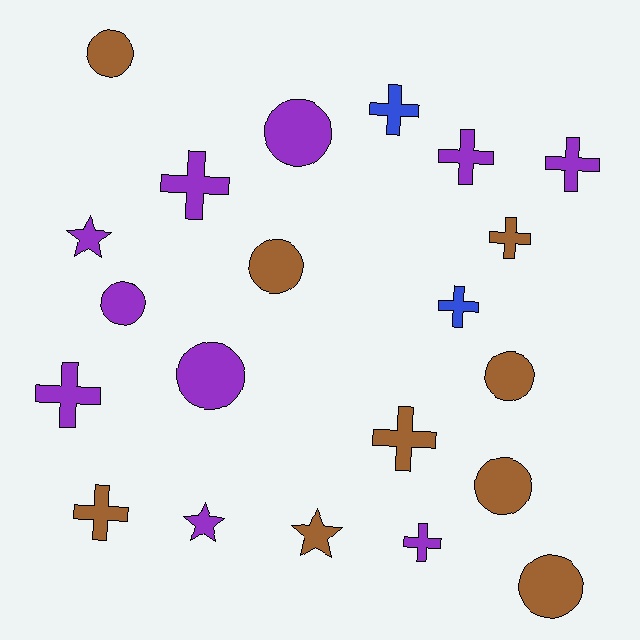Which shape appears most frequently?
Cross, with 10 objects.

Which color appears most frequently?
Purple, with 10 objects.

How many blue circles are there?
There are no blue circles.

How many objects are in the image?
There are 21 objects.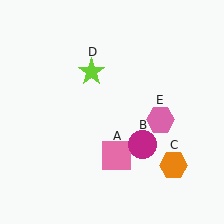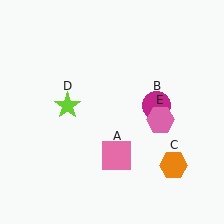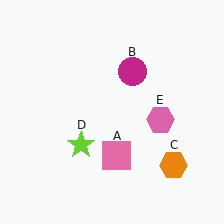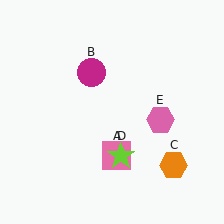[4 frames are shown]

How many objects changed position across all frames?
2 objects changed position: magenta circle (object B), lime star (object D).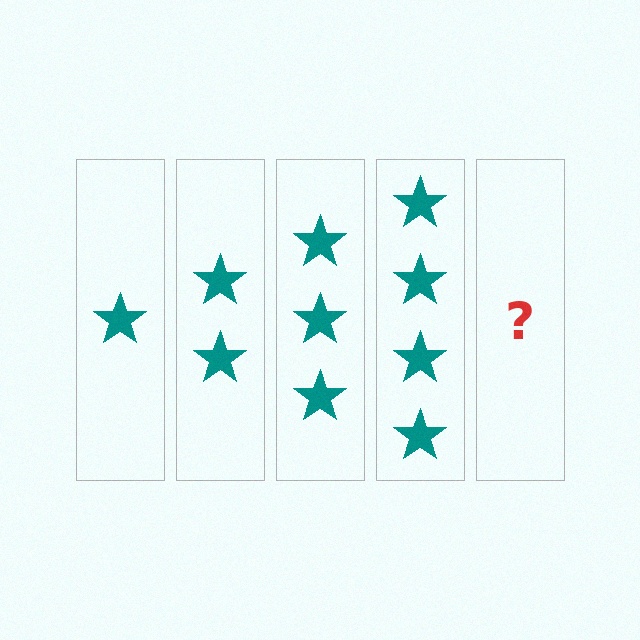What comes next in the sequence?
The next element should be 5 stars.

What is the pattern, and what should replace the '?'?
The pattern is that each step adds one more star. The '?' should be 5 stars.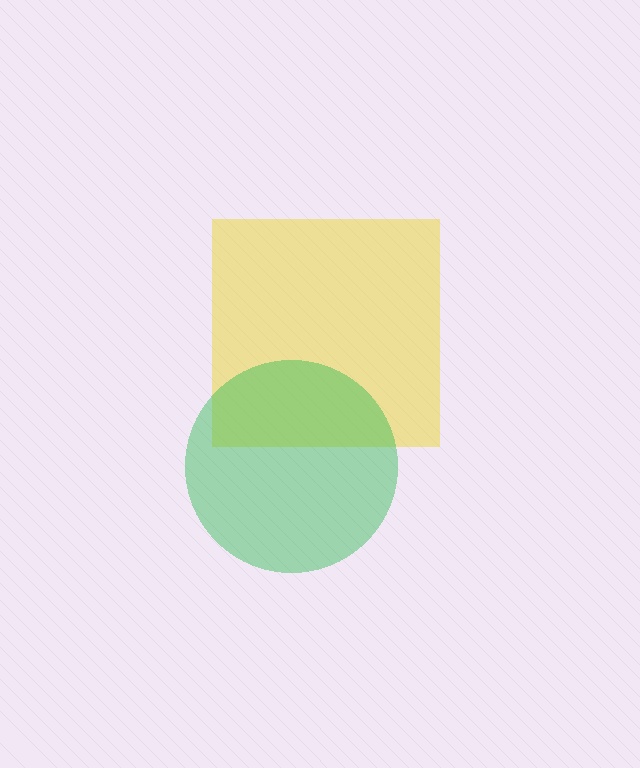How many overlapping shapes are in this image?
There are 2 overlapping shapes in the image.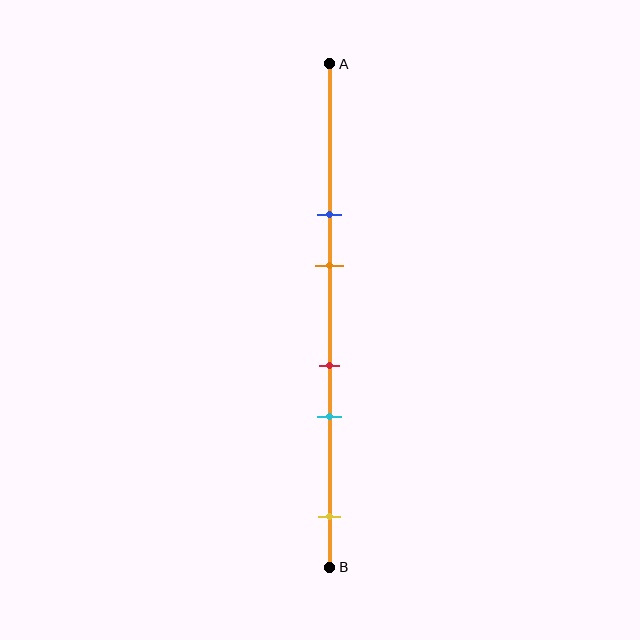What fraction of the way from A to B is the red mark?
The red mark is approximately 60% (0.6) of the way from A to B.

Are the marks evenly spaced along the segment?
No, the marks are not evenly spaced.